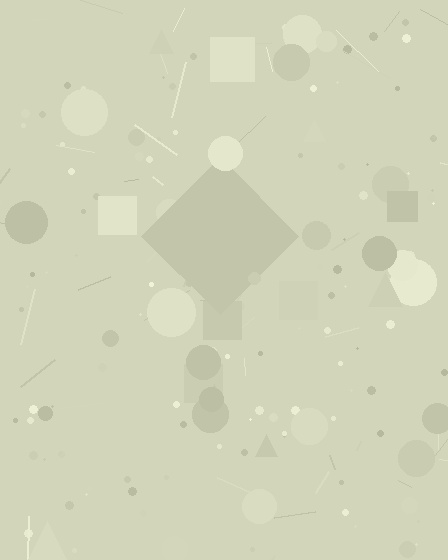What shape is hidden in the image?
A diamond is hidden in the image.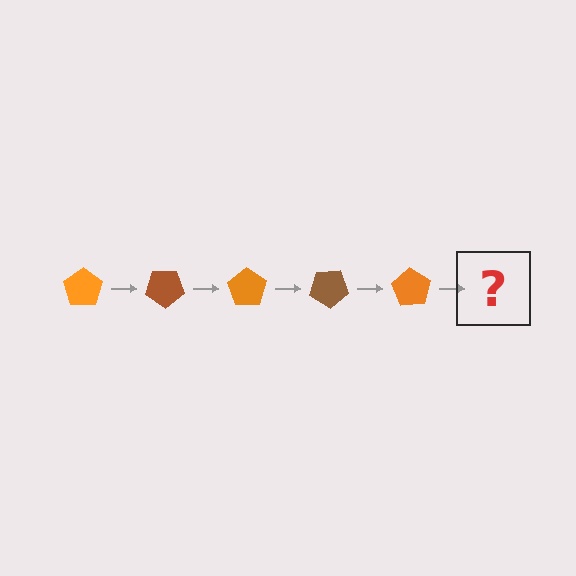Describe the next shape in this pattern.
It should be a brown pentagon, rotated 175 degrees from the start.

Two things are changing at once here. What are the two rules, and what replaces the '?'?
The two rules are that it rotates 35 degrees each step and the color cycles through orange and brown. The '?' should be a brown pentagon, rotated 175 degrees from the start.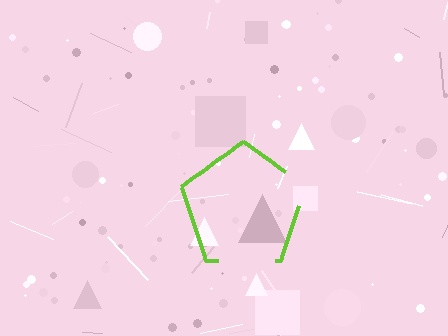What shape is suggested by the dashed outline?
The dashed outline suggests a pentagon.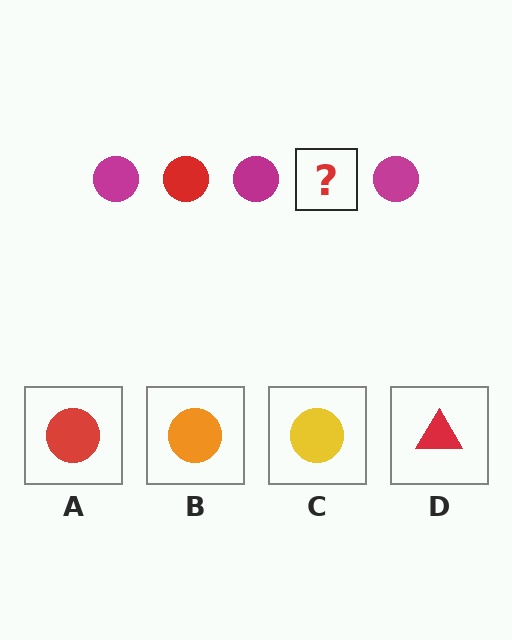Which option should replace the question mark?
Option A.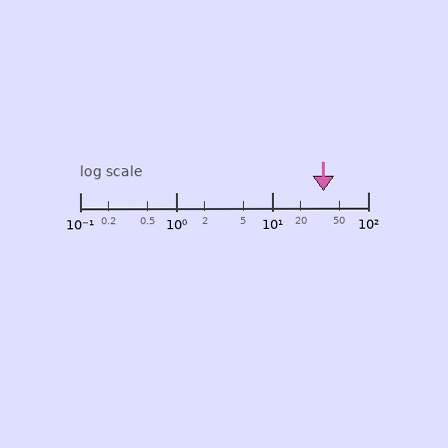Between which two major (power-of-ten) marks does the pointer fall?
The pointer is between 10 and 100.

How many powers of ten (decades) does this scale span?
The scale spans 3 decades, from 0.1 to 100.